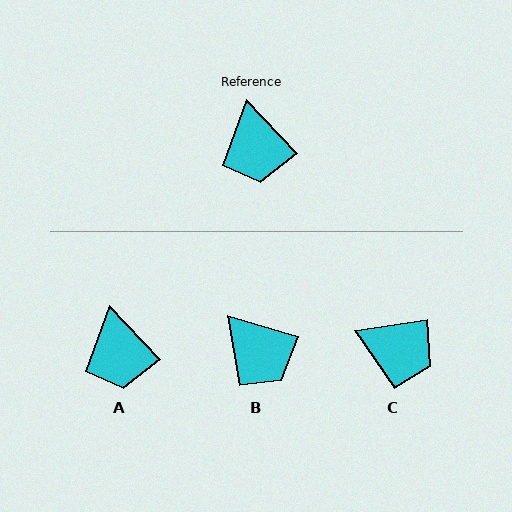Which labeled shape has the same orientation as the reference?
A.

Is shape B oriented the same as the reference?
No, it is off by about 31 degrees.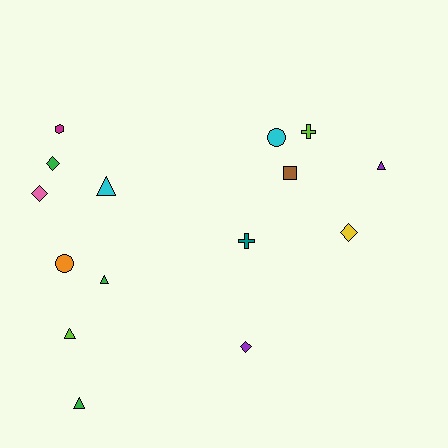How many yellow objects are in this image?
There is 1 yellow object.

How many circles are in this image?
There are 2 circles.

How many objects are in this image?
There are 15 objects.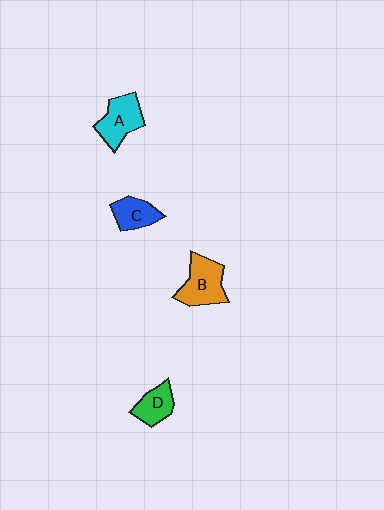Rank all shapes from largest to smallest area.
From largest to smallest: B (orange), A (cyan), C (blue), D (green).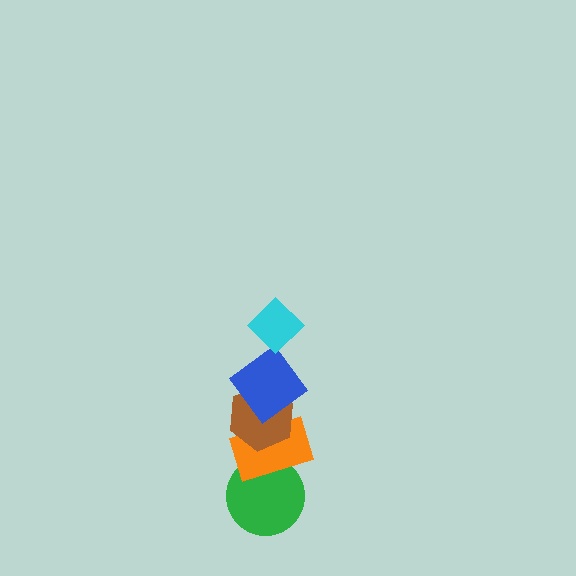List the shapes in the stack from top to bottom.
From top to bottom: the cyan diamond, the blue diamond, the brown hexagon, the orange rectangle, the green circle.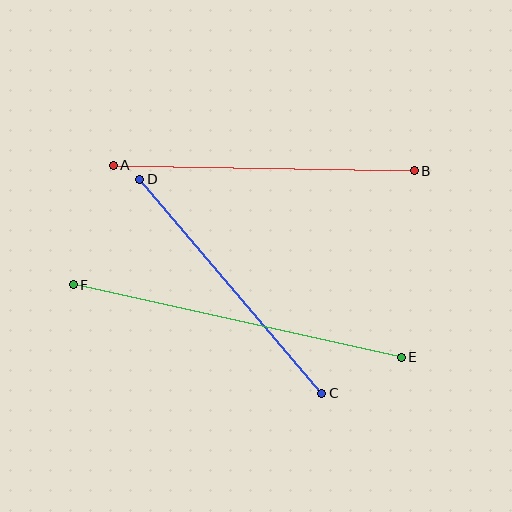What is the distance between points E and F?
The distance is approximately 335 pixels.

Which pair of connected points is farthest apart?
Points E and F are farthest apart.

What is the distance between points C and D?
The distance is approximately 281 pixels.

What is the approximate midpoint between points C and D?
The midpoint is at approximately (231, 286) pixels.